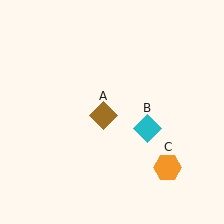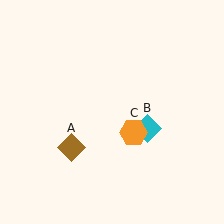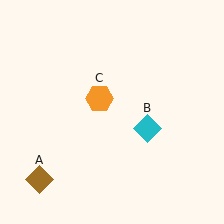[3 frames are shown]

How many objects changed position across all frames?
2 objects changed position: brown diamond (object A), orange hexagon (object C).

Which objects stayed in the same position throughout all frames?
Cyan diamond (object B) remained stationary.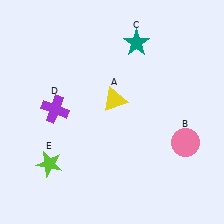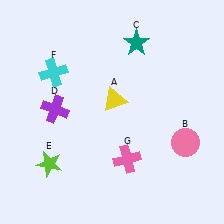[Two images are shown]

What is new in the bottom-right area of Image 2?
A pink cross (G) was added in the bottom-right area of Image 2.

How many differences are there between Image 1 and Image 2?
There are 2 differences between the two images.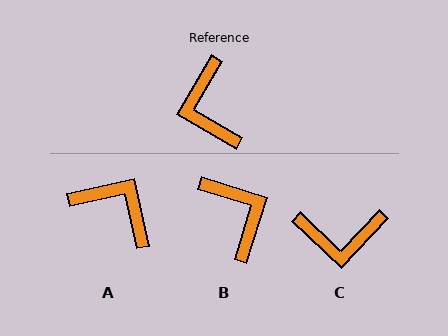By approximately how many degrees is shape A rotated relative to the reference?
Approximately 137 degrees clockwise.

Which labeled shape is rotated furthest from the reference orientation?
B, about 167 degrees away.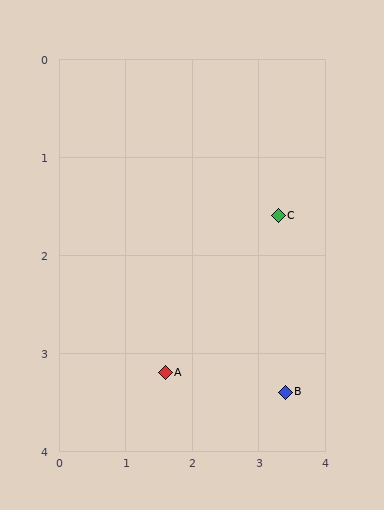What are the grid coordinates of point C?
Point C is at approximately (3.3, 1.6).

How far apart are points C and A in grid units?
Points C and A are about 2.3 grid units apart.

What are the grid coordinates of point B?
Point B is at approximately (3.4, 3.4).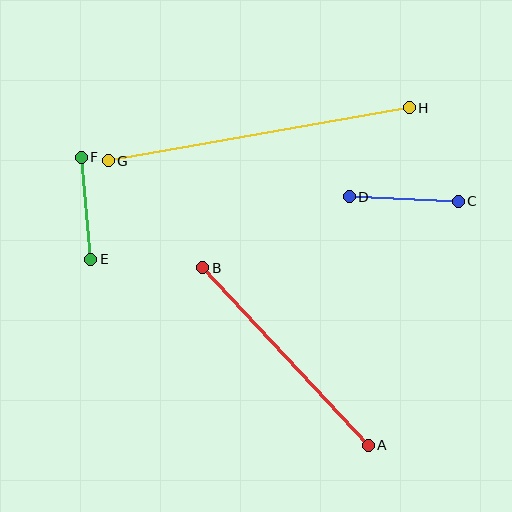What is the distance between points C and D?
The distance is approximately 109 pixels.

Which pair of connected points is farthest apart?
Points G and H are farthest apart.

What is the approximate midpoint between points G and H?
The midpoint is at approximately (259, 134) pixels.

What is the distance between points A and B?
The distance is approximately 243 pixels.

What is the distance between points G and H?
The distance is approximately 305 pixels.